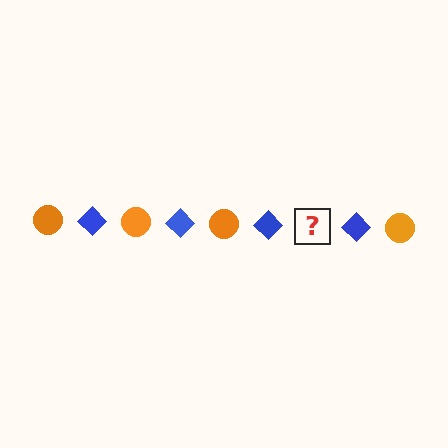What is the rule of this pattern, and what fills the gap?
The rule is that the pattern alternates between orange circle and blue diamond. The gap should be filled with an orange circle.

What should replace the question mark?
The question mark should be replaced with an orange circle.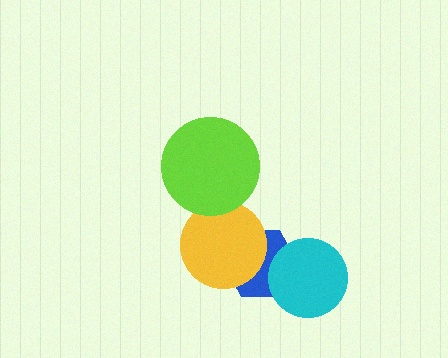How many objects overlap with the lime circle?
1 object overlaps with the lime circle.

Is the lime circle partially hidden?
No, no other shape covers it.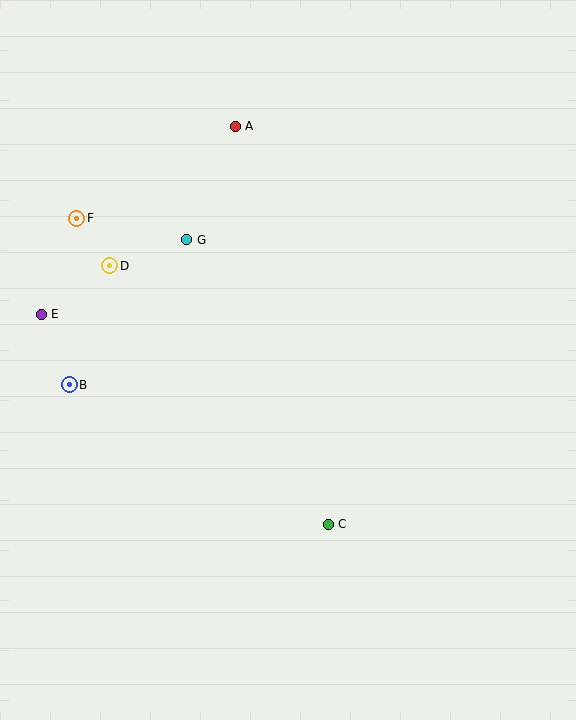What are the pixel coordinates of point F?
Point F is at (77, 218).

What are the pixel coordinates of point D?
Point D is at (110, 266).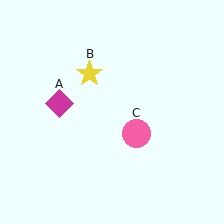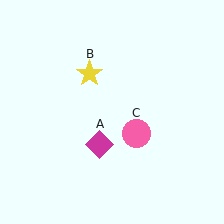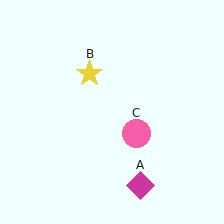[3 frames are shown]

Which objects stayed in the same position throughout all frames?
Yellow star (object B) and pink circle (object C) remained stationary.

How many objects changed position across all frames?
1 object changed position: magenta diamond (object A).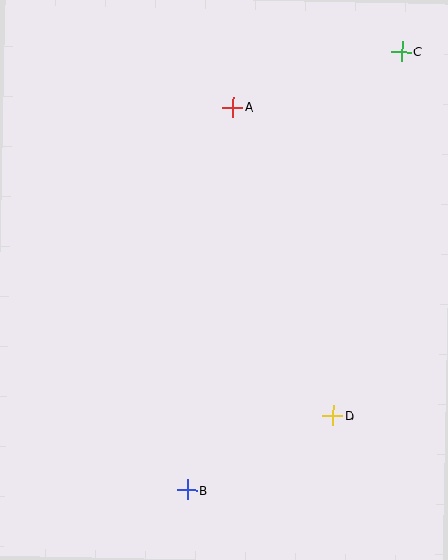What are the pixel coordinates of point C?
Point C is at (401, 51).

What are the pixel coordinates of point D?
Point D is at (333, 416).